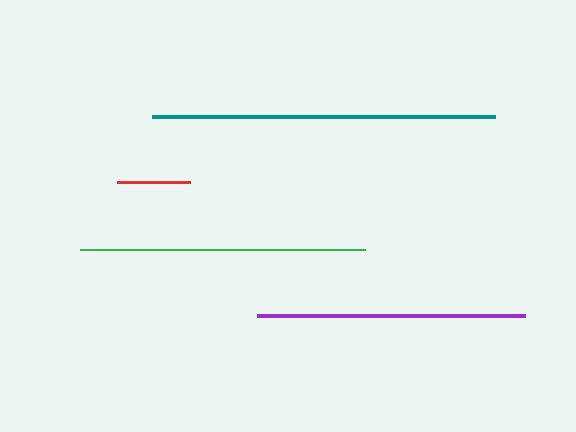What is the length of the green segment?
The green segment is approximately 285 pixels long.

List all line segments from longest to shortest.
From longest to shortest: teal, green, purple, red.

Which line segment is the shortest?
The red line is the shortest at approximately 73 pixels.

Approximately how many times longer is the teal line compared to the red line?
The teal line is approximately 4.7 times the length of the red line.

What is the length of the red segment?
The red segment is approximately 73 pixels long.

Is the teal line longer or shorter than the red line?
The teal line is longer than the red line.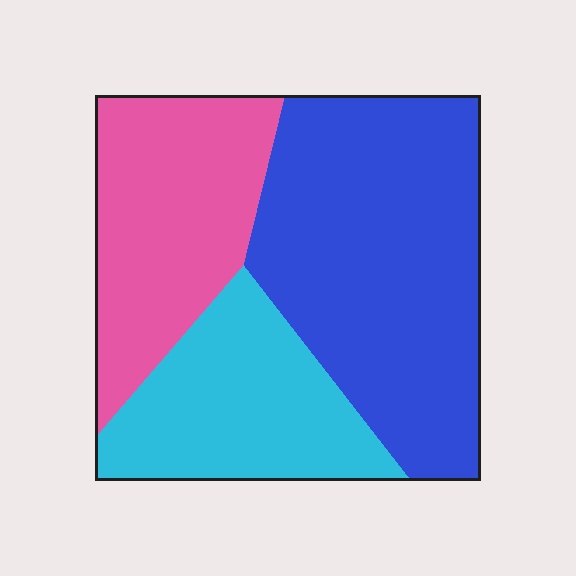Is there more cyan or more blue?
Blue.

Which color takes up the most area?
Blue, at roughly 45%.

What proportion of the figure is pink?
Pink covers roughly 30% of the figure.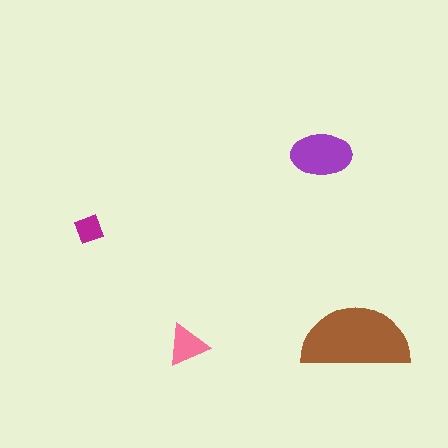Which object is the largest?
The brown semicircle.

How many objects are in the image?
There are 4 objects in the image.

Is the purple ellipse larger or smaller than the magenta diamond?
Larger.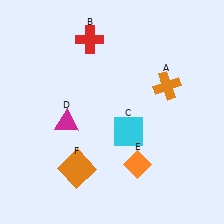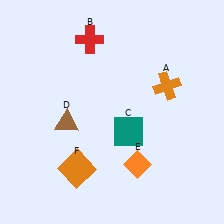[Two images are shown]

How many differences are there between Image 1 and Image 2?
There are 2 differences between the two images.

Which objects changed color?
C changed from cyan to teal. D changed from magenta to brown.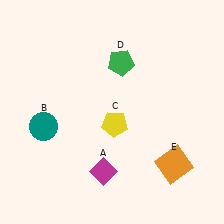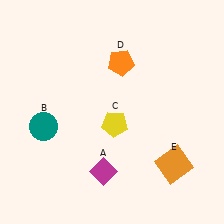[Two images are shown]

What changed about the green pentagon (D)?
In Image 1, D is green. In Image 2, it changed to orange.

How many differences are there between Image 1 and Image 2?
There is 1 difference between the two images.